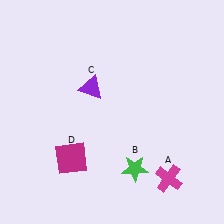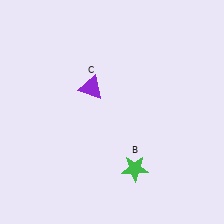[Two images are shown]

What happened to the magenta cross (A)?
The magenta cross (A) was removed in Image 2. It was in the bottom-right area of Image 1.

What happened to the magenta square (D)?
The magenta square (D) was removed in Image 2. It was in the bottom-left area of Image 1.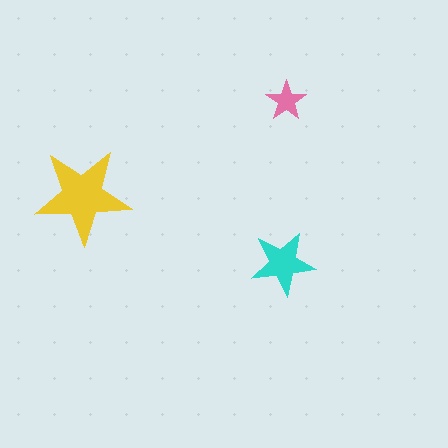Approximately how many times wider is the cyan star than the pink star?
About 1.5 times wider.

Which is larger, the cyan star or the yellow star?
The yellow one.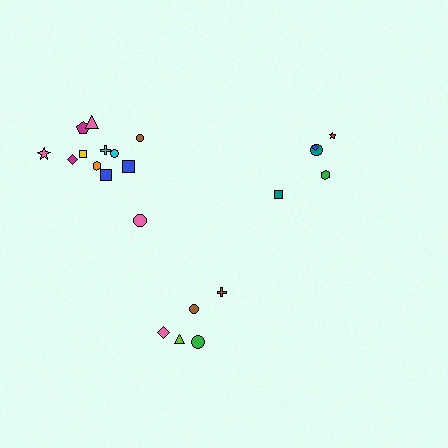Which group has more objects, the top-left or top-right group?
The top-left group.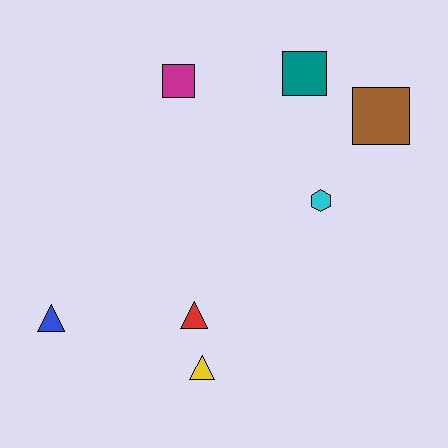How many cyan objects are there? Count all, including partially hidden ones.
There is 1 cyan object.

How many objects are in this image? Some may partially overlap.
There are 7 objects.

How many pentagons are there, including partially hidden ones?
There are no pentagons.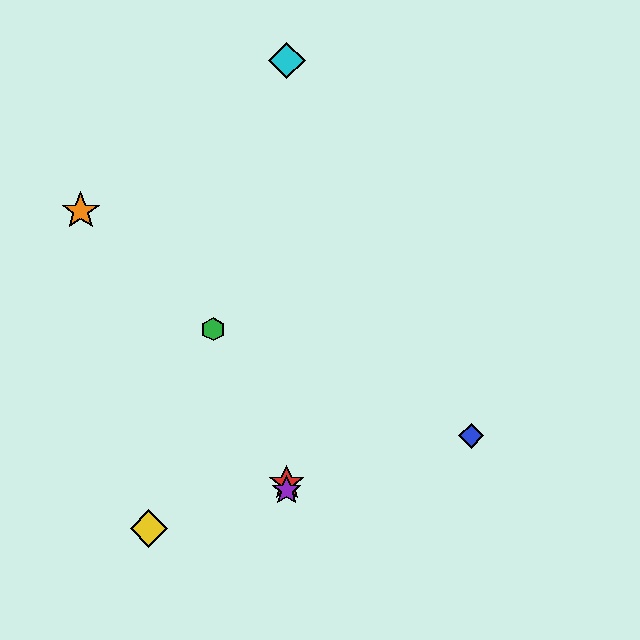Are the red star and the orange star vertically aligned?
No, the red star is at x≈287 and the orange star is at x≈81.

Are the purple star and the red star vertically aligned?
Yes, both are at x≈287.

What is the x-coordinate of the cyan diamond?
The cyan diamond is at x≈287.